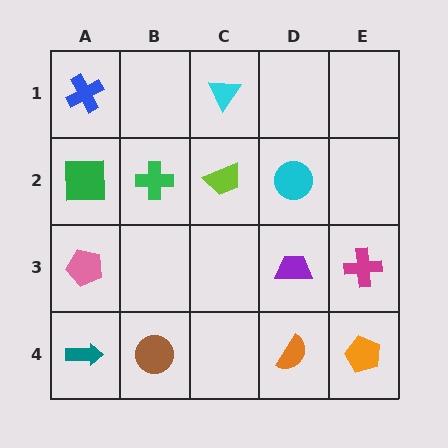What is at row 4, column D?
An orange semicircle.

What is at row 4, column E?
An orange pentagon.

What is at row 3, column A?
A pink pentagon.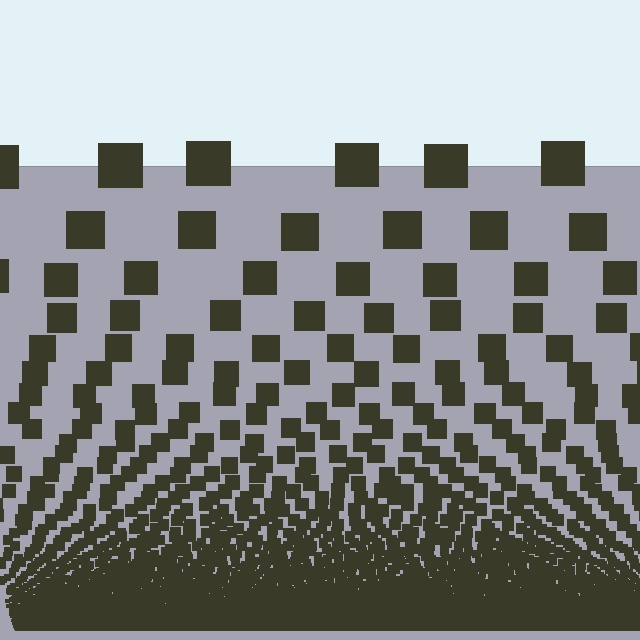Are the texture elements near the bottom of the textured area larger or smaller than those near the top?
Smaller. The gradient is inverted — elements near the bottom are smaller and denser.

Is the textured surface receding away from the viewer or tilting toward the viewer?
The surface appears to tilt toward the viewer. Texture elements get larger and sparser toward the top.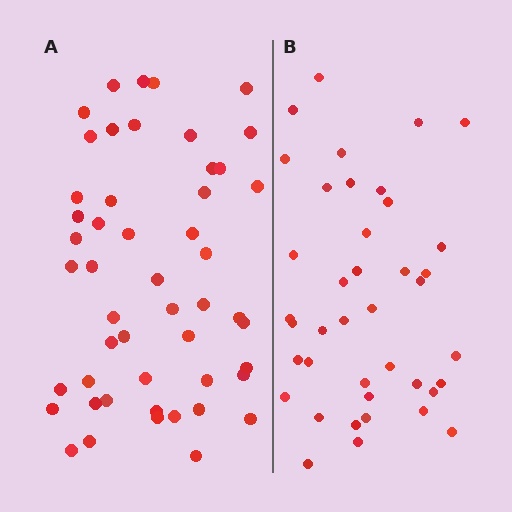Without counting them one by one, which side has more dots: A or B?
Region A (the left region) has more dots.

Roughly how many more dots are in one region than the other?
Region A has roughly 10 or so more dots than region B.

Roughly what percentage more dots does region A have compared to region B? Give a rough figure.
About 25% more.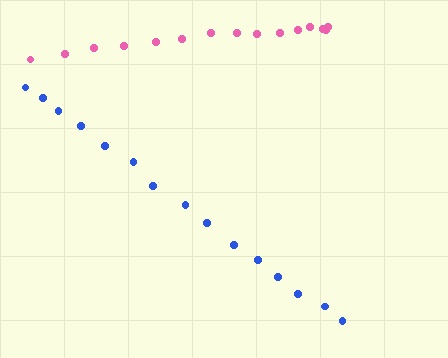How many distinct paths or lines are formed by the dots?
There are 2 distinct paths.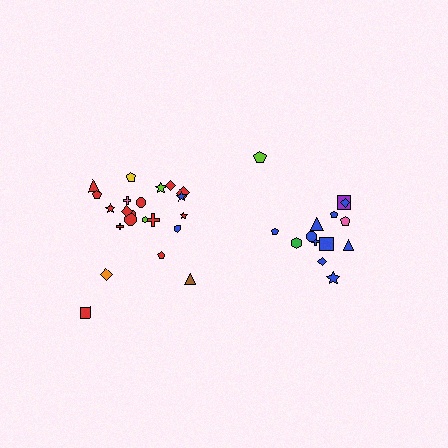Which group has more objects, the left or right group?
The left group.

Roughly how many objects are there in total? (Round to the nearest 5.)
Roughly 35 objects in total.